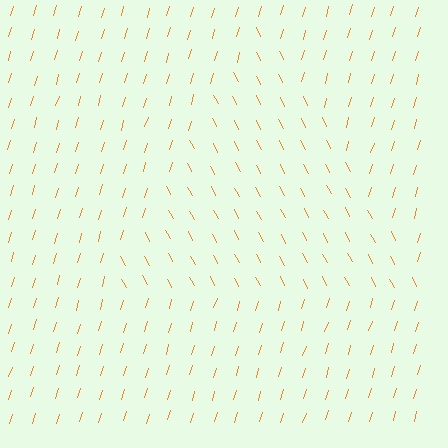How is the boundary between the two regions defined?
The boundary is defined purely by a change in line orientation (approximately 45 degrees difference). All lines are the same color and thickness.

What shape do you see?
I see a triangle.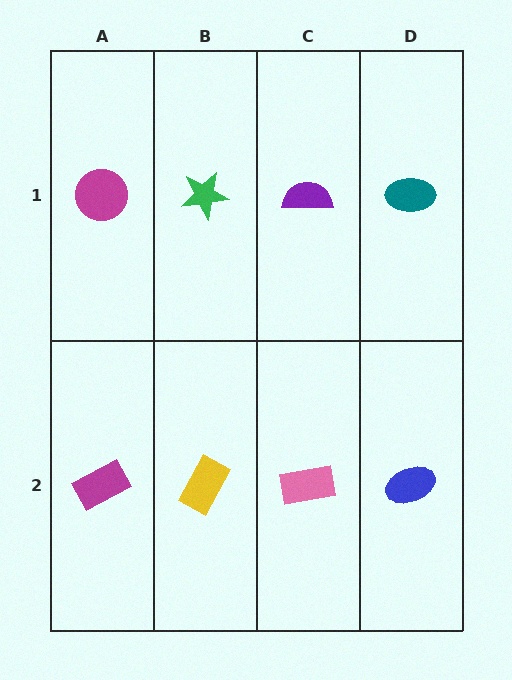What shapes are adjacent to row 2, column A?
A magenta circle (row 1, column A), a yellow rectangle (row 2, column B).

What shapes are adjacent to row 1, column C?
A pink rectangle (row 2, column C), a green star (row 1, column B), a teal ellipse (row 1, column D).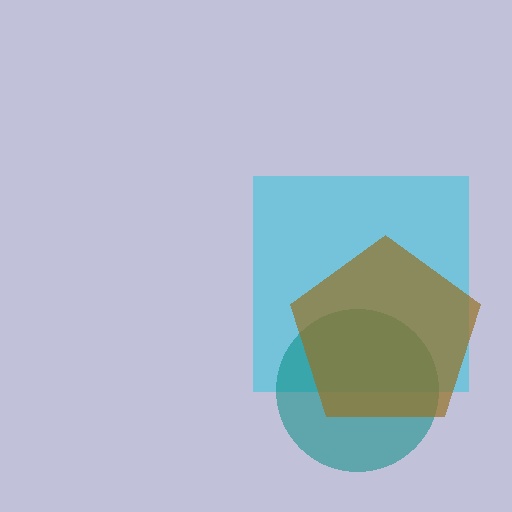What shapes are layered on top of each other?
The layered shapes are: a cyan square, a teal circle, a brown pentagon.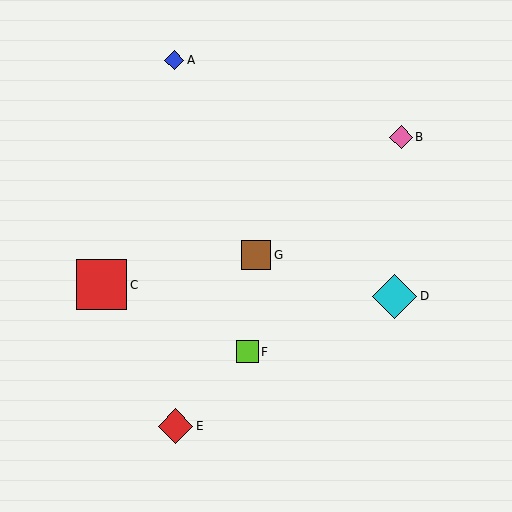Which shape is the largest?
The red square (labeled C) is the largest.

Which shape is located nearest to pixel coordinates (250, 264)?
The brown square (labeled G) at (256, 255) is nearest to that location.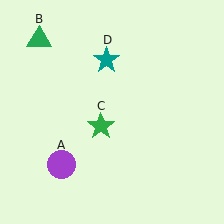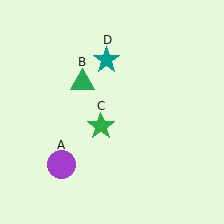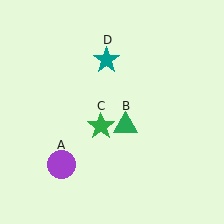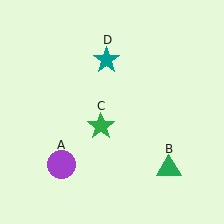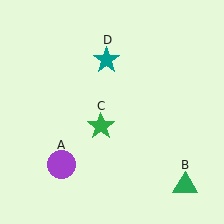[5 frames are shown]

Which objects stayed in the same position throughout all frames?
Purple circle (object A) and green star (object C) and teal star (object D) remained stationary.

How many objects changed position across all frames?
1 object changed position: green triangle (object B).